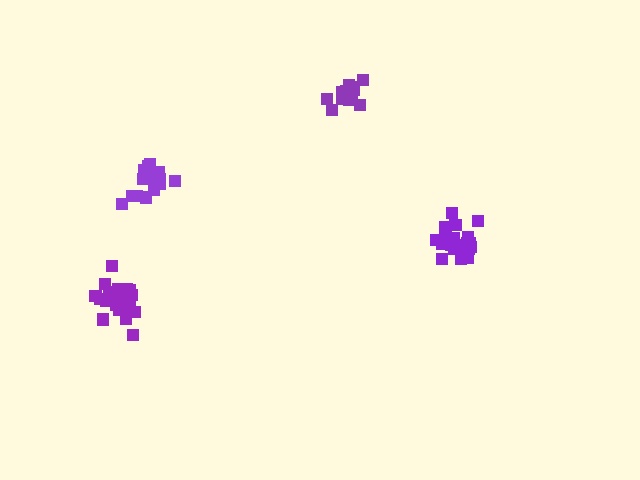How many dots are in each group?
Group 1: 16 dots, Group 2: 20 dots, Group 3: 20 dots, Group 4: 14 dots (70 total).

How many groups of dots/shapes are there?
There are 4 groups.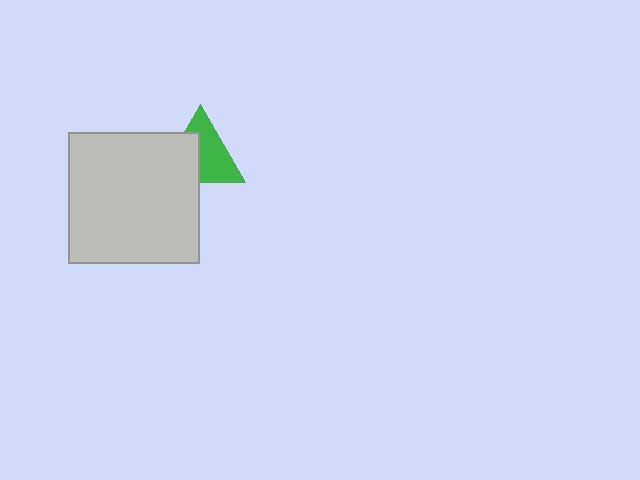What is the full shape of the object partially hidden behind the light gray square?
The partially hidden object is a green triangle.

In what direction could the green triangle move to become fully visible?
The green triangle could move toward the upper-right. That would shift it out from behind the light gray square entirely.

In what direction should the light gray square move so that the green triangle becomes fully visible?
The light gray square should move toward the lower-left. That is the shortest direction to clear the overlap and leave the green triangle fully visible.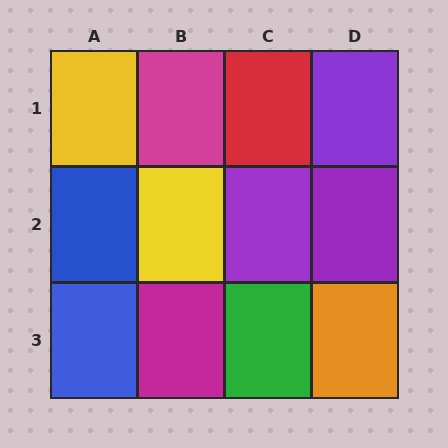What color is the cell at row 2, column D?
Purple.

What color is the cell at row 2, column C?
Purple.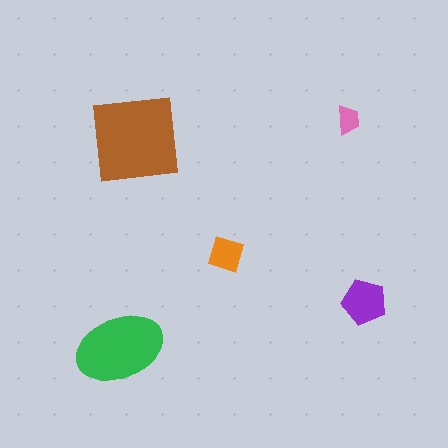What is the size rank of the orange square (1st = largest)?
4th.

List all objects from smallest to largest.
The pink trapezoid, the orange square, the purple pentagon, the green ellipse, the brown square.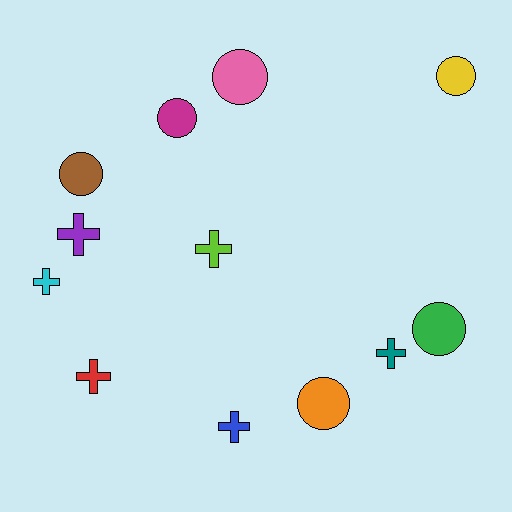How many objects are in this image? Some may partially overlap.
There are 12 objects.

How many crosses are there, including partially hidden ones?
There are 6 crosses.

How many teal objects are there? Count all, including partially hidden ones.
There is 1 teal object.